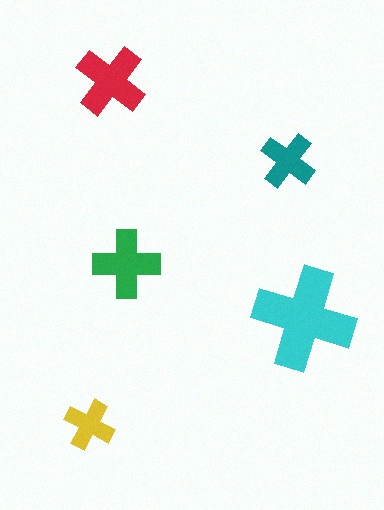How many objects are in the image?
There are 5 objects in the image.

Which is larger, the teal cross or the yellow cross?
The teal one.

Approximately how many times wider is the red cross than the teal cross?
About 1.5 times wider.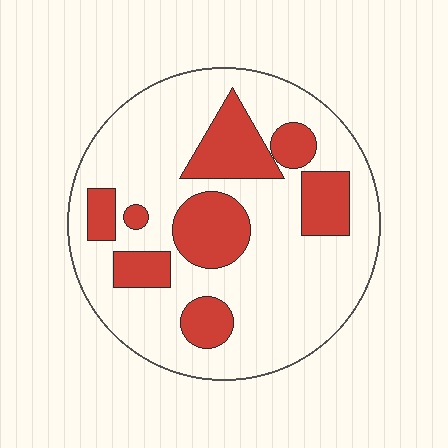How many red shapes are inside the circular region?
8.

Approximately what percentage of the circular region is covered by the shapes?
Approximately 25%.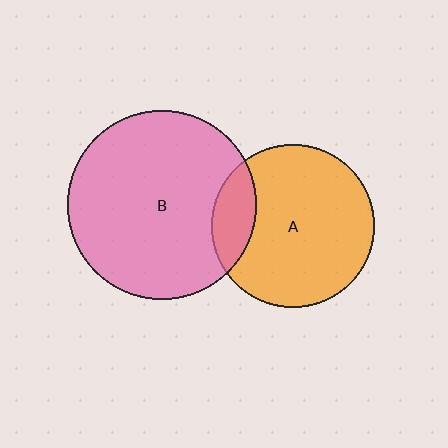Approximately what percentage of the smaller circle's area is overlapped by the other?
Approximately 15%.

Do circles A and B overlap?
Yes.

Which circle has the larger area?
Circle B (pink).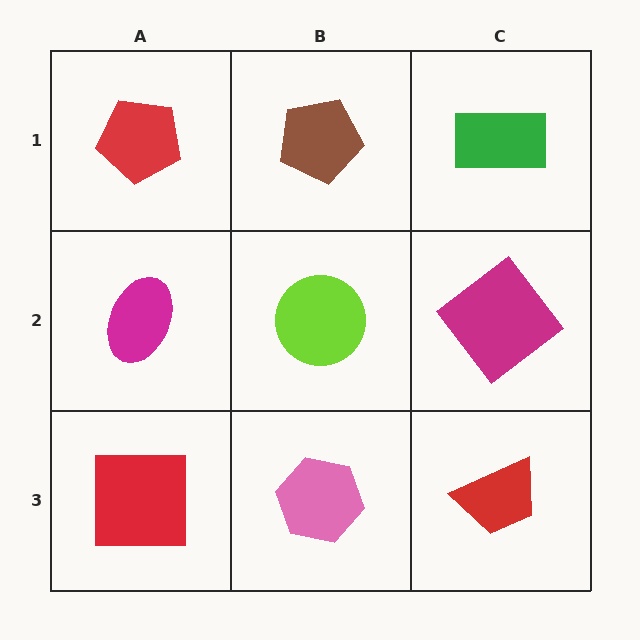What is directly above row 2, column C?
A green rectangle.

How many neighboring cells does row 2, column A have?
3.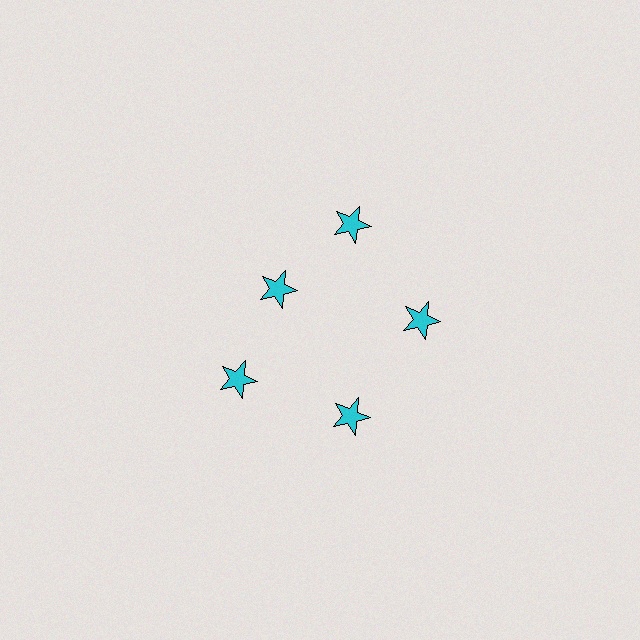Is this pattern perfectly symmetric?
No. The 5 cyan stars are arranged in a ring, but one element near the 10 o'clock position is pulled inward toward the center, breaking the 5-fold rotational symmetry.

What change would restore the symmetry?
The symmetry would be restored by moving it outward, back onto the ring so that all 5 stars sit at equal angles and equal distance from the center.